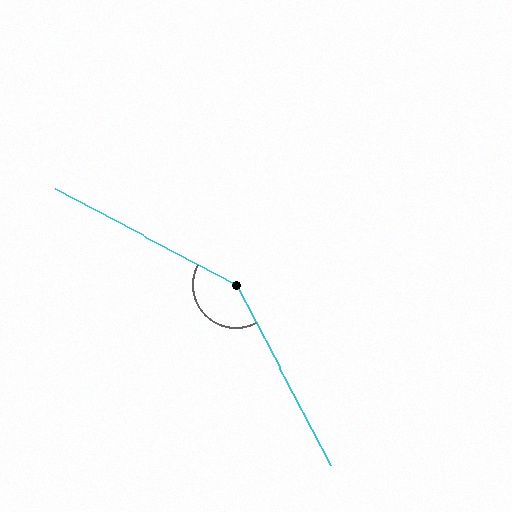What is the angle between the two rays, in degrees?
Approximately 146 degrees.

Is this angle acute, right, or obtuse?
It is obtuse.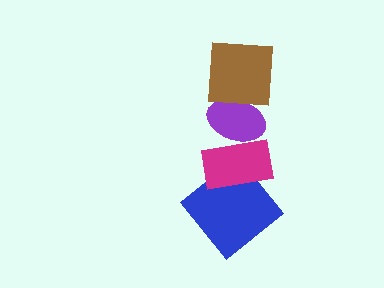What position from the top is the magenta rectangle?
The magenta rectangle is 3rd from the top.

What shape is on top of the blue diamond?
The magenta rectangle is on top of the blue diamond.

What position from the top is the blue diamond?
The blue diamond is 4th from the top.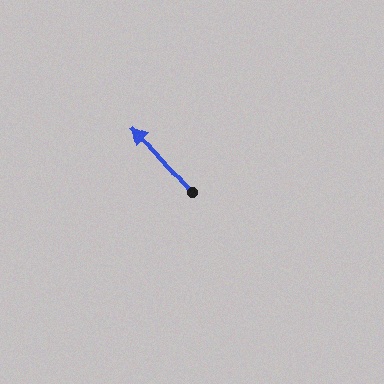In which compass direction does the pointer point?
Northwest.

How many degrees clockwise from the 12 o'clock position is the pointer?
Approximately 318 degrees.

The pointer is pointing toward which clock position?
Roughly 11 o'clock.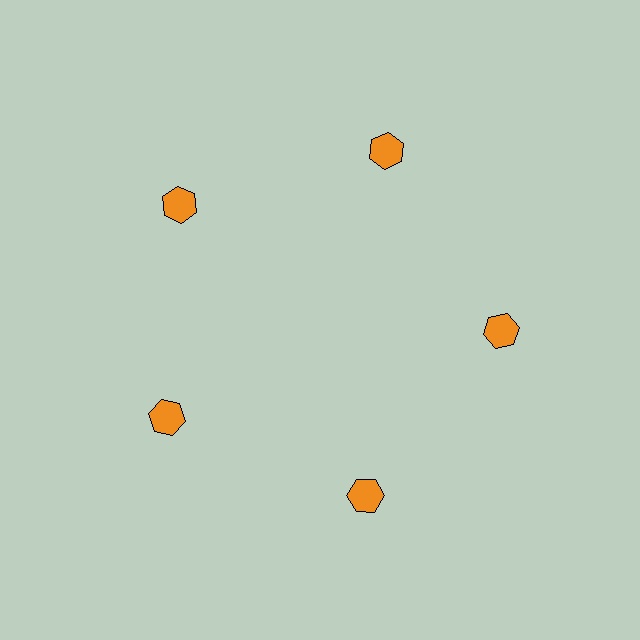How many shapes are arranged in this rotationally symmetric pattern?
There are 5 shapes, arranged in 5 groups of 1.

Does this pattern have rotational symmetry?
Yes, this pattern has 5-fold rotational symmetry. It looks the same after rotating 72 degrees around the center.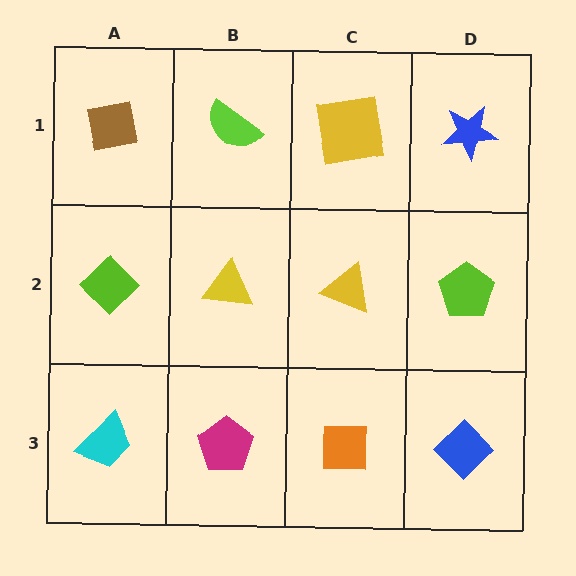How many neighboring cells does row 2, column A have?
3.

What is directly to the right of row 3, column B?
An orange square.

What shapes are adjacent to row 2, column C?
A yellow square (row 1, column C), an orange square (row 3, column C), a yellow triangle (row 2, column B), a lime pentagon (row 2, column D).